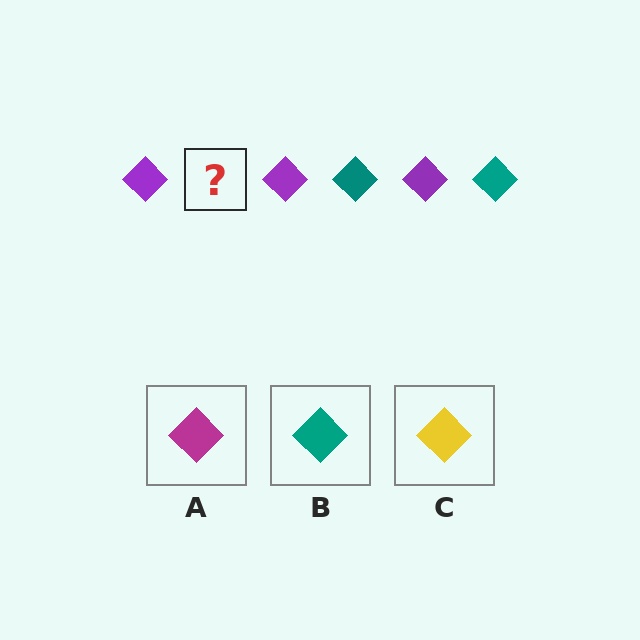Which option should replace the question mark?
Option B.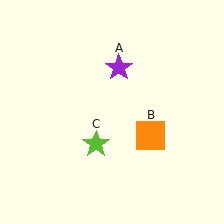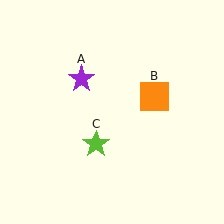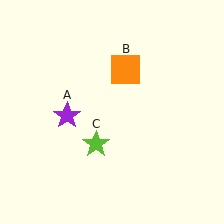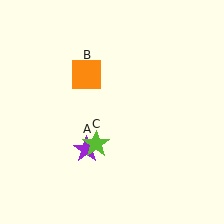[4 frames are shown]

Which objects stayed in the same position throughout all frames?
Lime star (object C) remained stationary.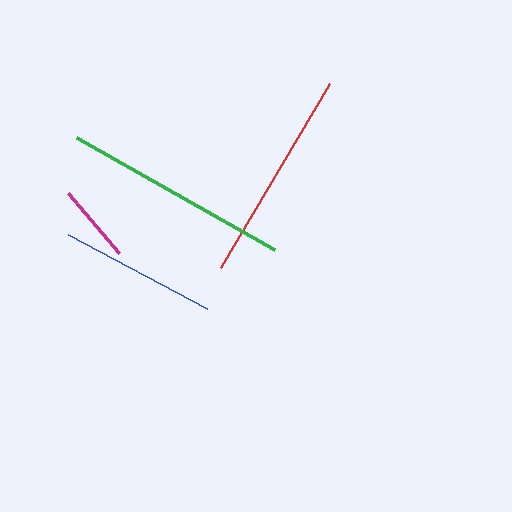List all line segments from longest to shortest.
From longest to shortest: green, red, blue, magenta.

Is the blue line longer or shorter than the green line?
The green line is longer than the blue line.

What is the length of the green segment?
The green segment is approximately 228 pixels long.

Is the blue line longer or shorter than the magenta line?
The blue line is longer than the magenta line.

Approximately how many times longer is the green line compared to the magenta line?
The green line is approximately 2.9 times the length of the magenta line.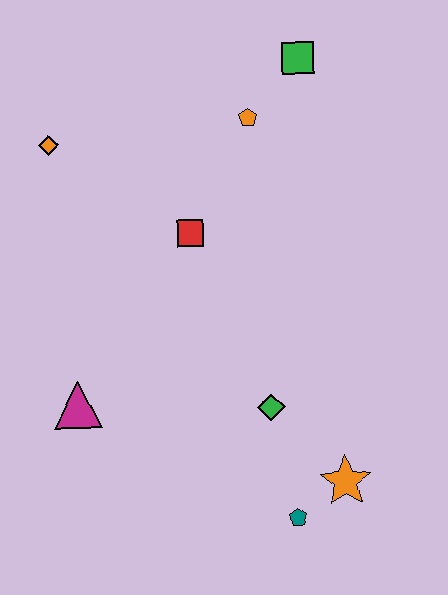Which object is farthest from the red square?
The teal pentagon is farthest from the red square.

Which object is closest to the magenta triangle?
The green diamond is closest to the magenta triangle.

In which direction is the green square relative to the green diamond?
The green square is above the green diamond.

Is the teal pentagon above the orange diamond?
No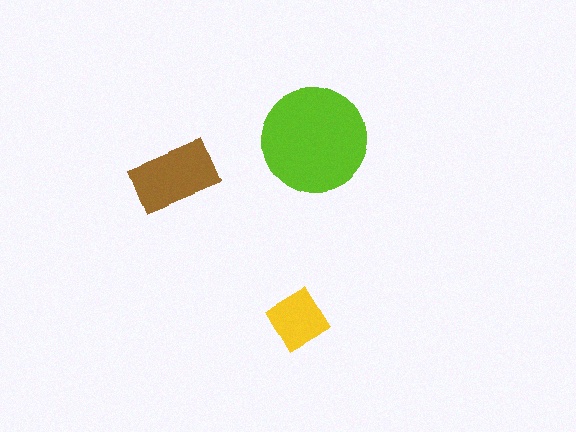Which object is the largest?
The lime circle.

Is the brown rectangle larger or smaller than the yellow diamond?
Larger.